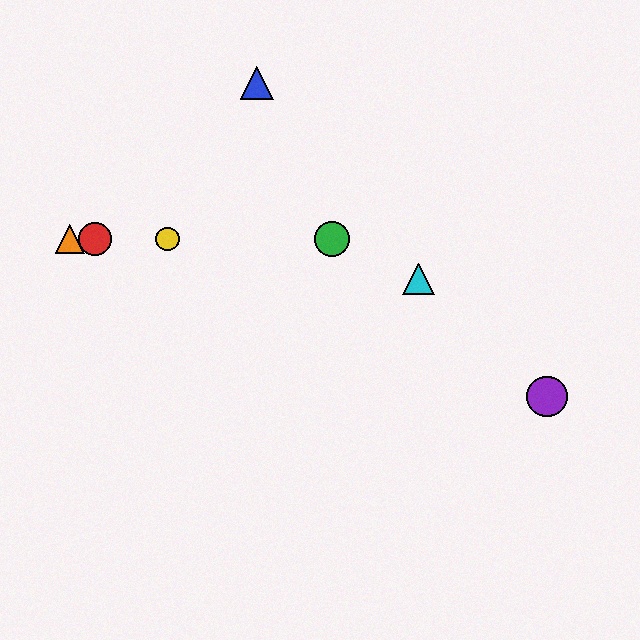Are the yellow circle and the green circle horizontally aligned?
Yes, both are at y≈239.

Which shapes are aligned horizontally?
The red circle, the green circle, the yellow circle, the orange triangle are aligned horizontally.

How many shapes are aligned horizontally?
4 shapes (the red circle, the green circle, the yellow circle, the orange triangle) are aligned horizontally.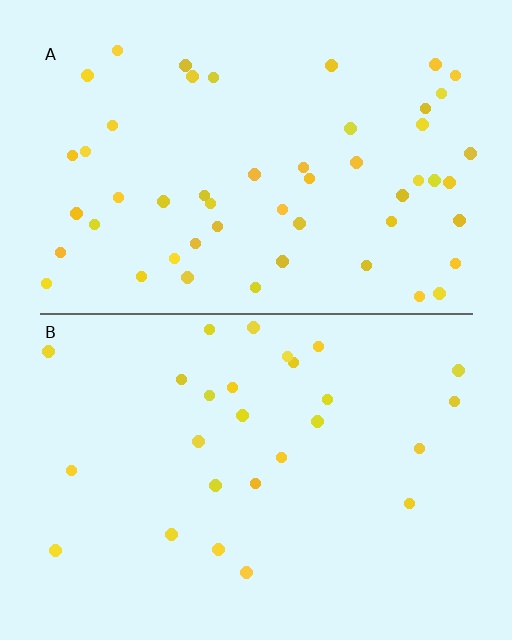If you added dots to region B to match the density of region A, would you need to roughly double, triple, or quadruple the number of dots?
Approximately double.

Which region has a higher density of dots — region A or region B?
A (the top).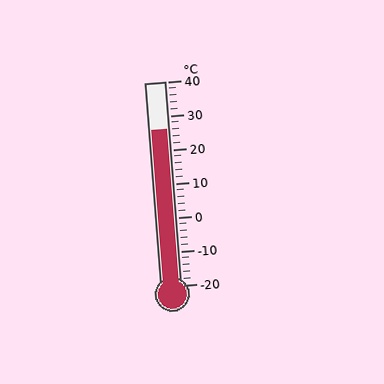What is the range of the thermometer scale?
The thermometer scale ranges from -20°C to 40°C.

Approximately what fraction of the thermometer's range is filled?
The thermometer is filled to approximately 75% of its range.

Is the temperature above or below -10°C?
The temperature is above -10°C.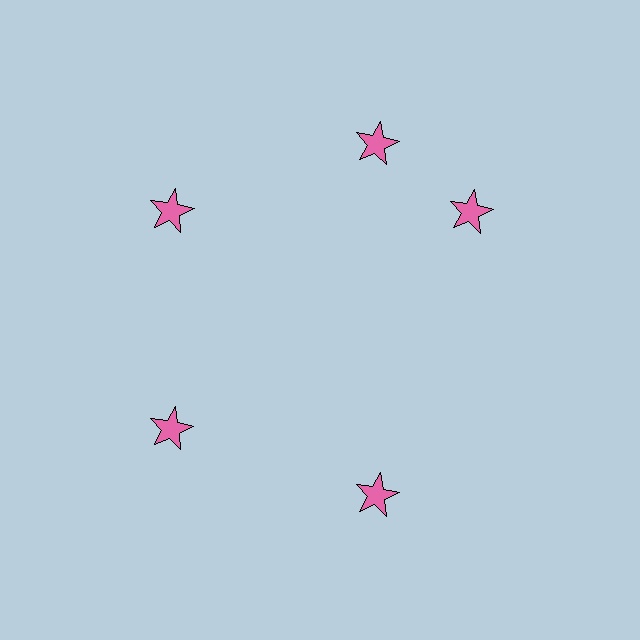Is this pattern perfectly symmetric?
No. The 5 pink stars are arranged in a ring, but one element near the 3 o'clock position is rotated out of alignment along the ring, breaking the 5-fold rotational symmetry.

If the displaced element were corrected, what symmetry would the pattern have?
It would have 5-fold rotational symmetry — the pattern would map onto itself every 72 degrees.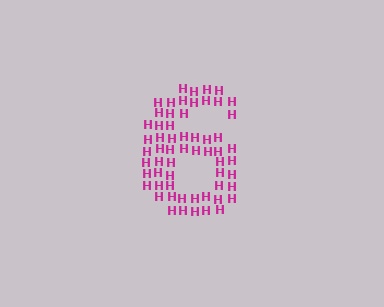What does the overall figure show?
The overall figure shows the digit 6.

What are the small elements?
The small elements are letter H's.